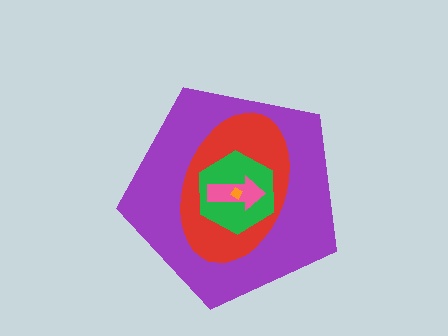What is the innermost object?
The orange diamond.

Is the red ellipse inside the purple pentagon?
Yes.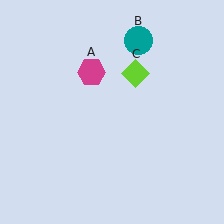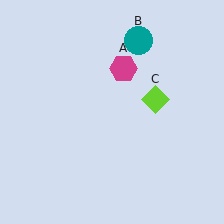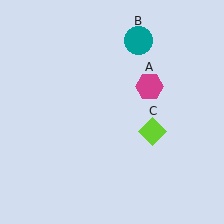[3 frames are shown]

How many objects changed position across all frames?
2 objects changed position: magenta hexagon (object A), lime diamond (object C).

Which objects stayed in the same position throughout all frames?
Teal circle (object B) remained stationary.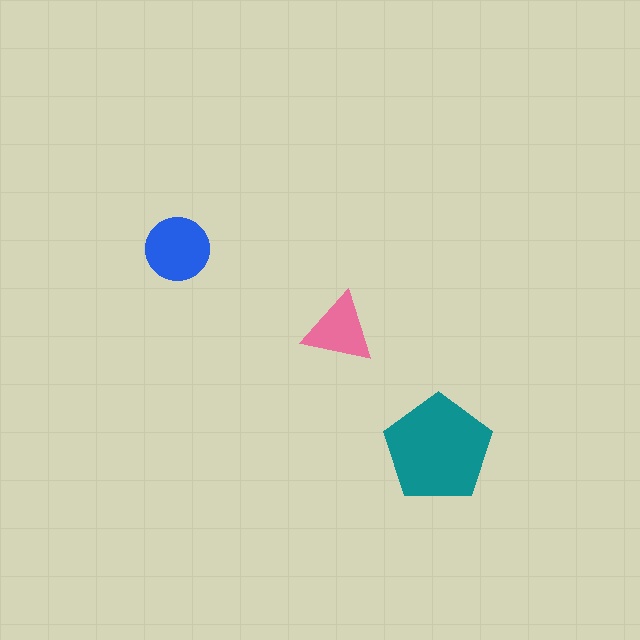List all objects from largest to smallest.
The teal pentagon, the blue circle, the pink triangle.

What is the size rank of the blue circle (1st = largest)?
2nd.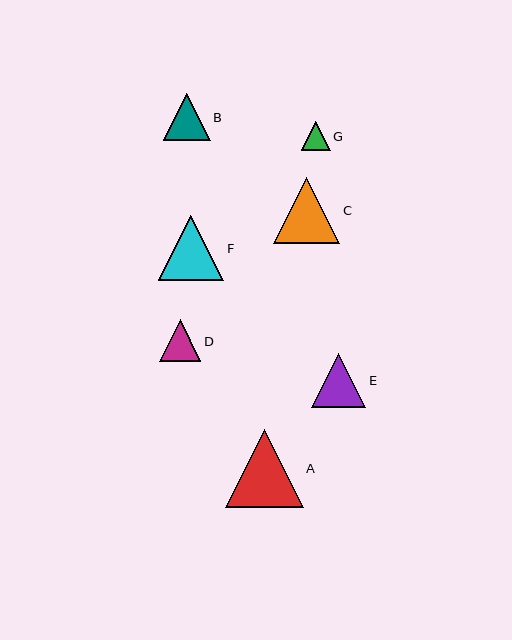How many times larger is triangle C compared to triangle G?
Triangle C is approximately 2.3 times the size of triangle G.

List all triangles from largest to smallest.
From largest to smallest: A, C, F, E, B, D, G.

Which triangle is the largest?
Triangle A is the largest with a size of approximately 78 pixels.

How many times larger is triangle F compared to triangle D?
Triangle F is approximately 1.6 times the size of triangle D.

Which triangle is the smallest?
Triangle G is the smallest with a size of approximately 29 pixels.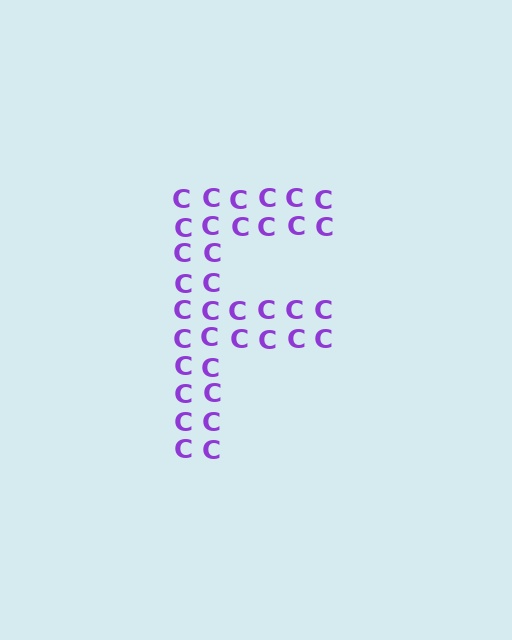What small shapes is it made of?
It is made of small letter C's.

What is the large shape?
The large shape is the letter F.